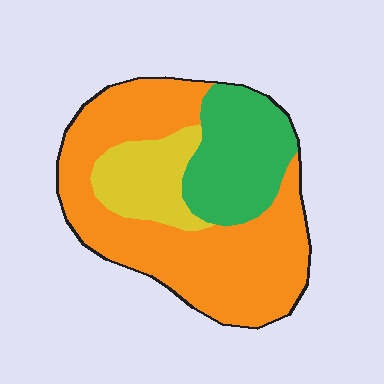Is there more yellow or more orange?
Orange.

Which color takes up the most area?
Orange, at roughly 60%.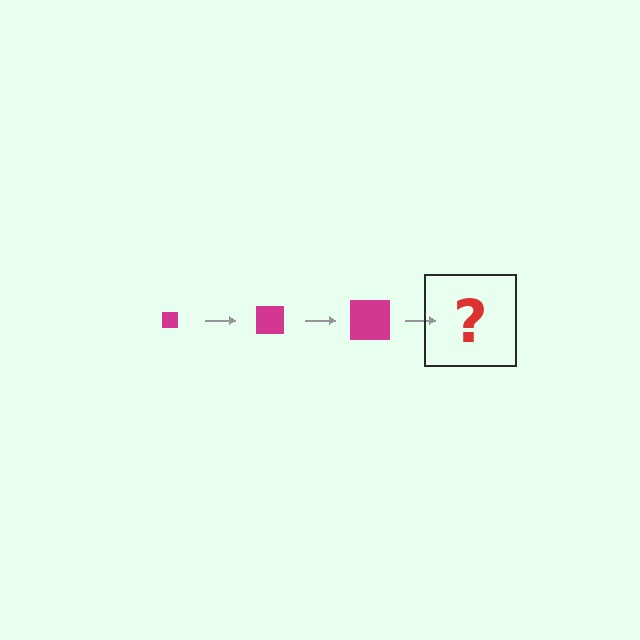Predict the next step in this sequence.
The next step is a magenta square, larger than the previous one.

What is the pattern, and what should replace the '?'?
The pattern is that the square gets progressively larger each step. The '?' should be a magenta square, larger than the previous one.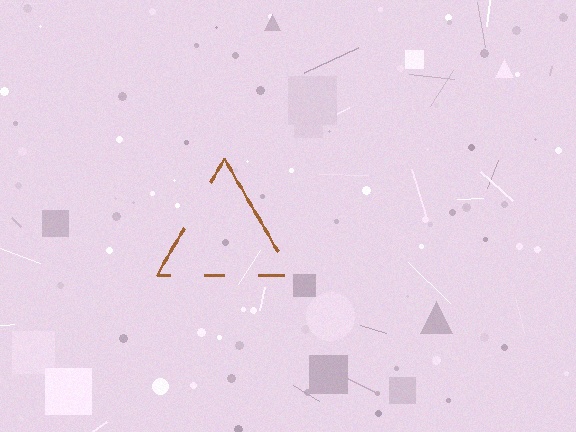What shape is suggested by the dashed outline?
The dashed outline suggests a triangle.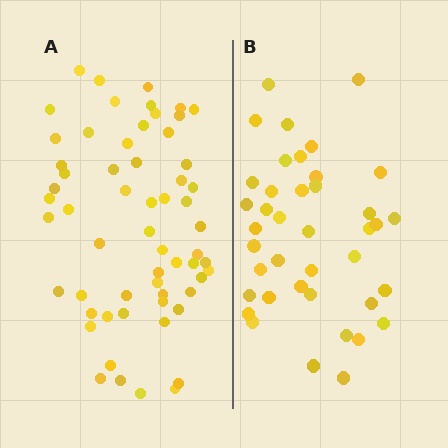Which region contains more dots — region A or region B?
Region A (the left region) has more dots.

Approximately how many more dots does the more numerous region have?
Region A has approximately 20 more dots than region B.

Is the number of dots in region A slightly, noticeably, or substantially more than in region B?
Region A has substantially more. The ratio is roughly 1.5 to 1.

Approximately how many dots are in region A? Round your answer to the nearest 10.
About 60 dots.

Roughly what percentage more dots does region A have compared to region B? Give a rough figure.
About 50% more.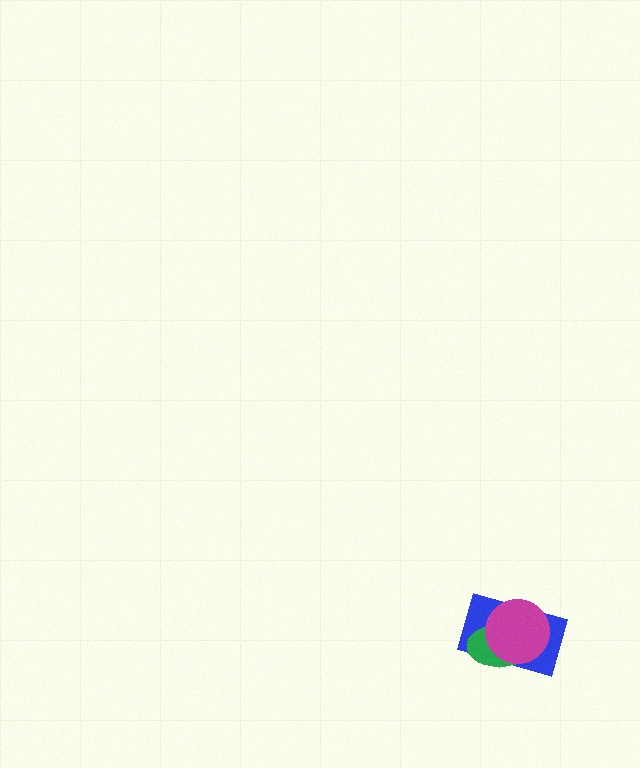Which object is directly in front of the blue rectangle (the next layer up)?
The green ellipse is directly in front of the blue rectangle.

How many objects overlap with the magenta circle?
2 objects overlap with the magenta circle.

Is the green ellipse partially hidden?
Yes, it is partially covered by another shape.